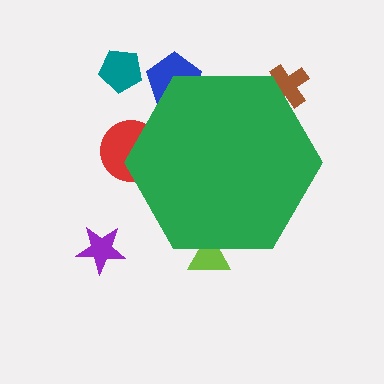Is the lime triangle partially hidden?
Yes, the lime triangle is partially hidden behind the green hexagon.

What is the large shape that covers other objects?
A green hexagon.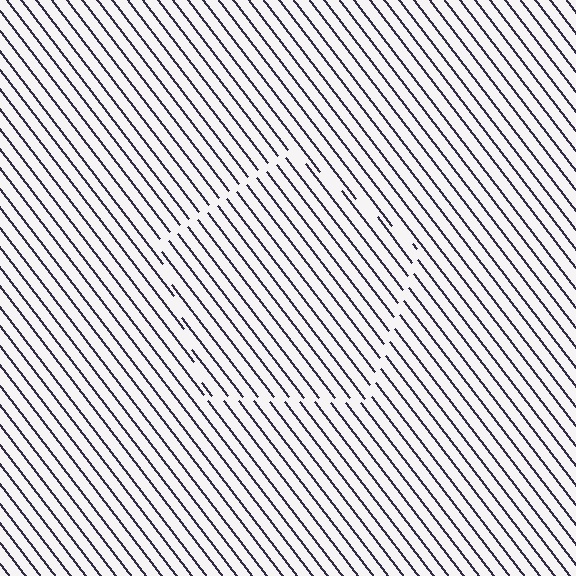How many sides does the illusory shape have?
5 sides — the line-ends trace a pentagon.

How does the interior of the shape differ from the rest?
The interior of the shape contains the same grating, shifted by half a period — the contour is defined by the phase discontinuity where line-ends from the inner and outer gratings abut.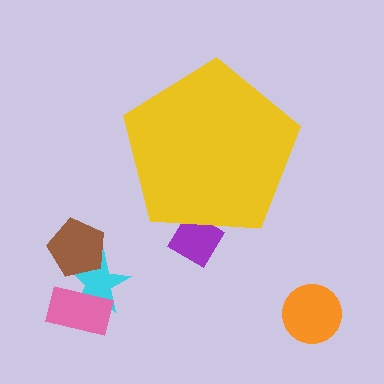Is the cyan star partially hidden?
No, the cyan star is fully visible.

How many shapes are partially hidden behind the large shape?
1 shape is partially hidden.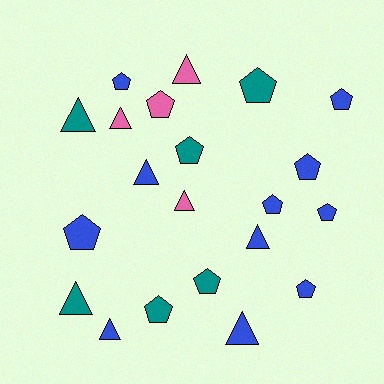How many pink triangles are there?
There are 3 pink triangles.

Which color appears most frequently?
Blue, with 11 objects.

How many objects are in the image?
There are 21 objects.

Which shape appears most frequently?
Pentagon, with 12 objects.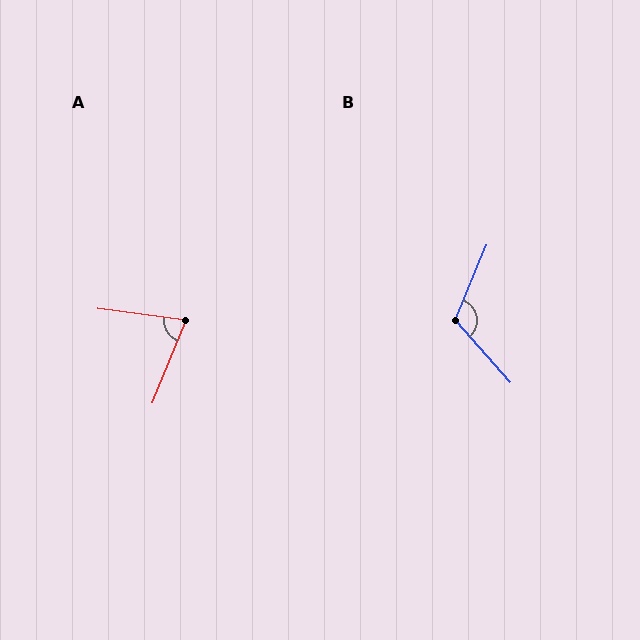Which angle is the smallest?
A, at approximately 75 degrees.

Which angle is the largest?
B, at approximately 115 degrees.